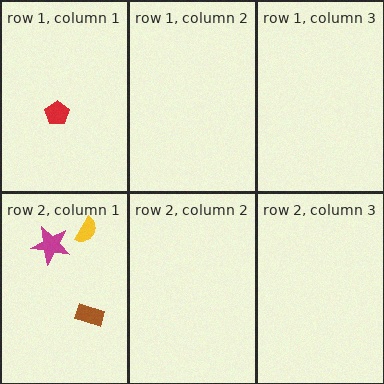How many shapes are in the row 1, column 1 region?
1.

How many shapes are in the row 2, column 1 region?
3.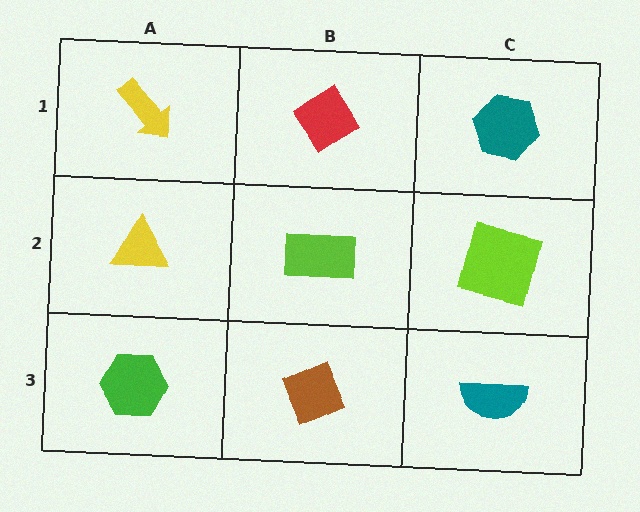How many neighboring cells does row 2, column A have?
3.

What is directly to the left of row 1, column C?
A red diamond.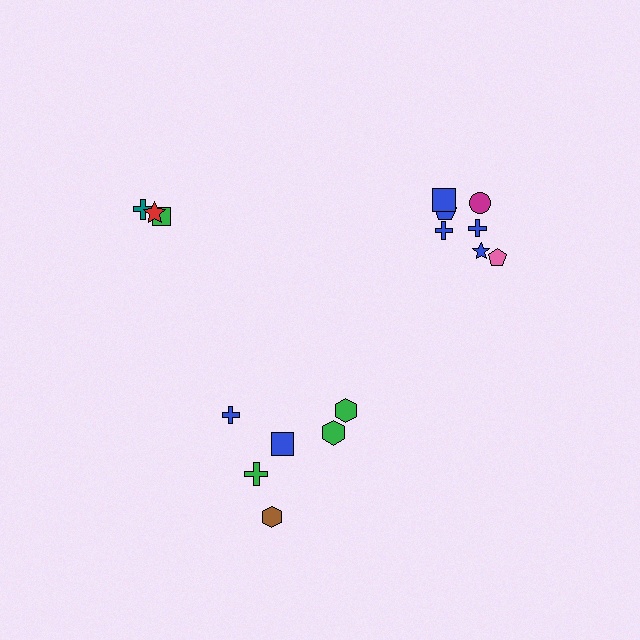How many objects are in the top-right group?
There are 7 objects.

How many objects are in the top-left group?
There are 3 objects.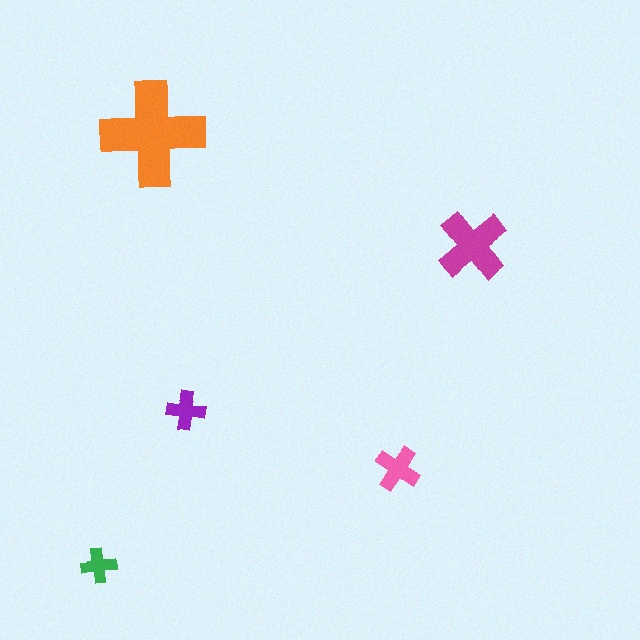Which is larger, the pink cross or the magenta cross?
The magenta one.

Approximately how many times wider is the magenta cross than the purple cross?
About 2 times wider.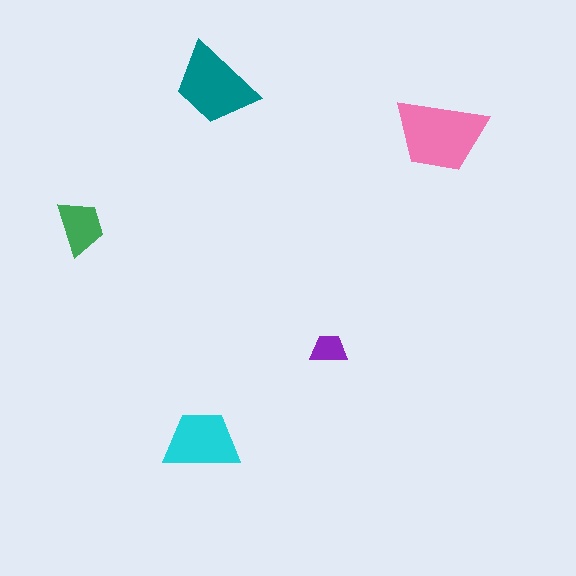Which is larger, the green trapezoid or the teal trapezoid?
The teal one.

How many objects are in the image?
There are 5 objects in the image.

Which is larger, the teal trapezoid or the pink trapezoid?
The pink one.